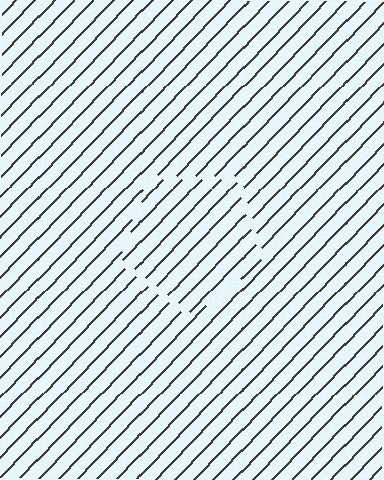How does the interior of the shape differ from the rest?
The interior of the shape contains the same grating, shifted by half a period — the contour is defined by the phase discontinuity where line-ends from the inner and outer gratings abut.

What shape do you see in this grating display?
An illusory pentagon. The interior of the shape contains the same grating, shifted by half a period — the contour is defined by the phase discontinuity where line-ends from the inner and outer gratings abut.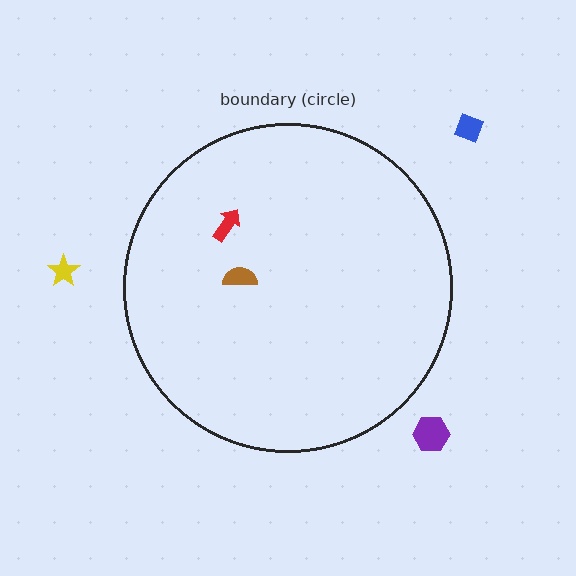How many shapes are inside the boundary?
2 inside, 3 outside.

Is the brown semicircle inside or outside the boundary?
Inside.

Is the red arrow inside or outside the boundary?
Inside.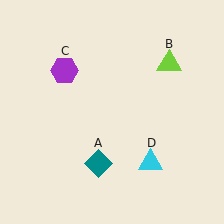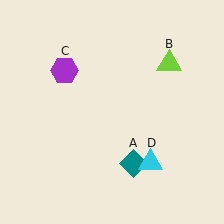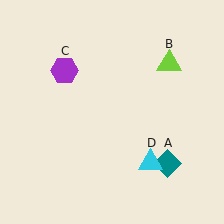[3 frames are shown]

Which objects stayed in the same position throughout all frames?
Lime triangle (object B) and purple hexagon (object C) and cyan triangle (object D) remained stationary.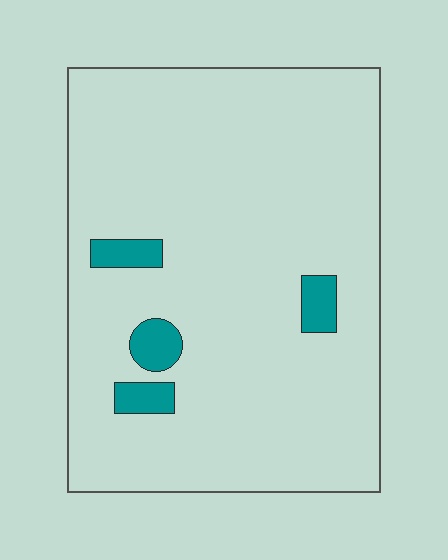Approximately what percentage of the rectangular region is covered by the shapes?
Approximately 5%.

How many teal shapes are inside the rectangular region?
4.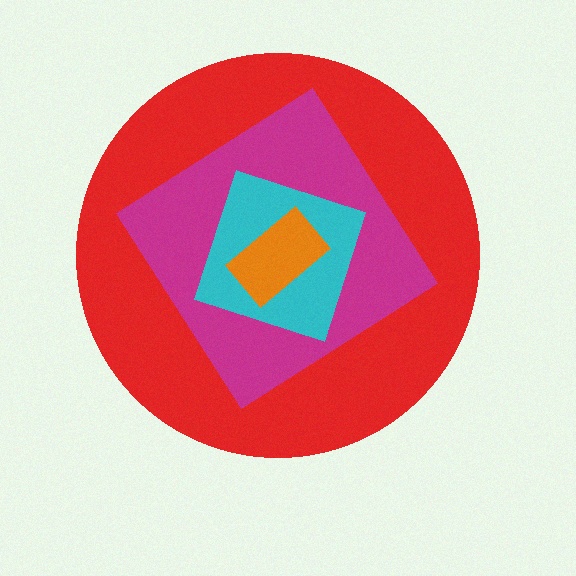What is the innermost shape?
The orange rectangle.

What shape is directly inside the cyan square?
The orange rectangle.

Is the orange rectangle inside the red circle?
Yes.